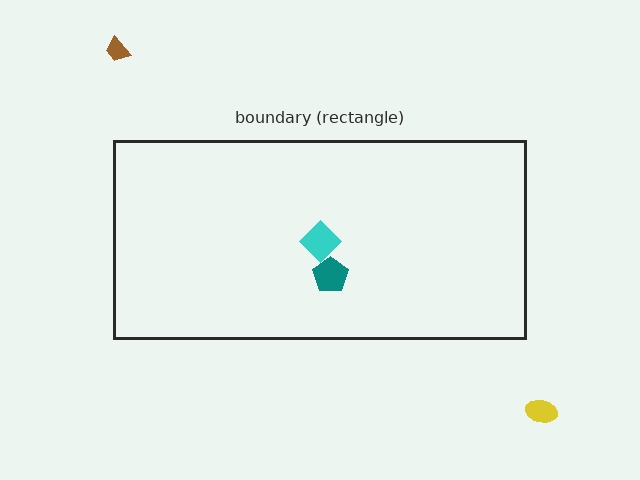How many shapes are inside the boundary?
2 inside, 2 outside.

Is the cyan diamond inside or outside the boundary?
Inside.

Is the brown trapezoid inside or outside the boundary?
Outside.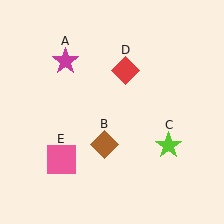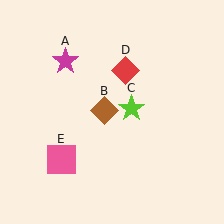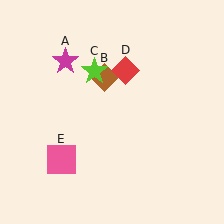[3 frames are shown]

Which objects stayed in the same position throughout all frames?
Magenta star (object A) and red diamond (object D) and pink square (object E) remained stationary.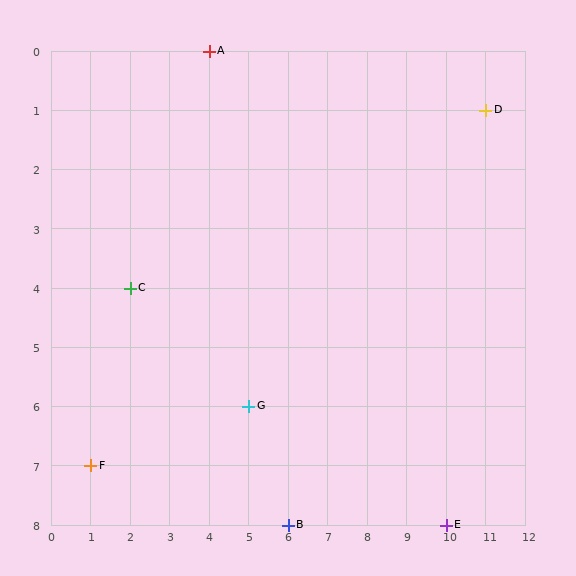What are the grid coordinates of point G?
Point G is at grid coordinates (5, 6).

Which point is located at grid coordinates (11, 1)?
Point D is at (11, 1).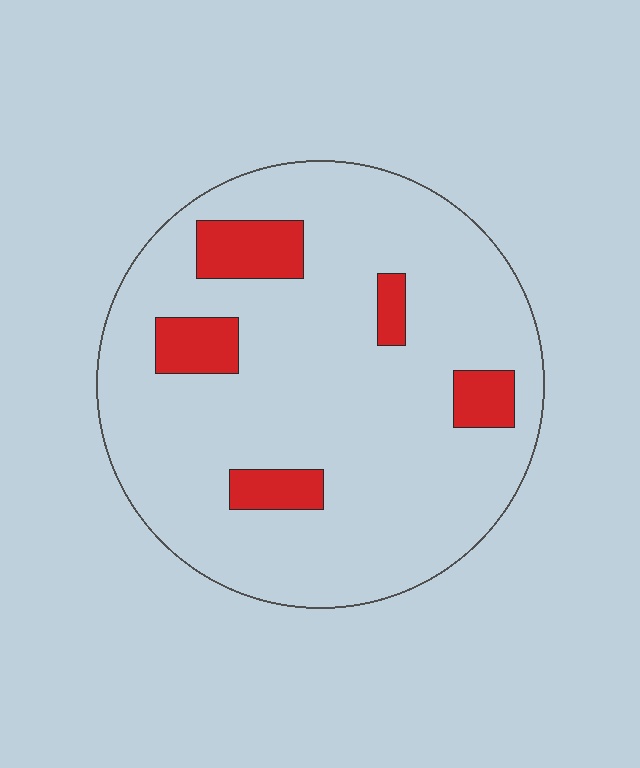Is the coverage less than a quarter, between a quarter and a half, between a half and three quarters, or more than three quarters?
Less than a quarter.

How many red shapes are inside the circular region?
5.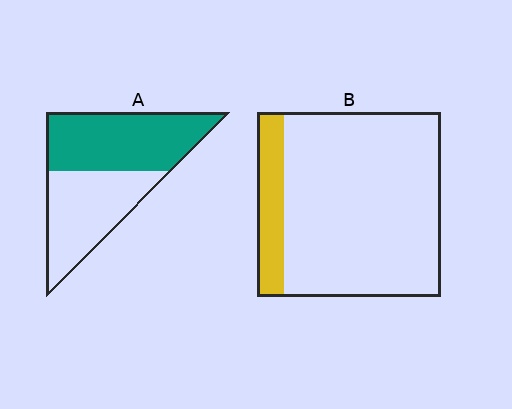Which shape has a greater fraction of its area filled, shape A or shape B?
Shape A.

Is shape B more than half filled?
No.